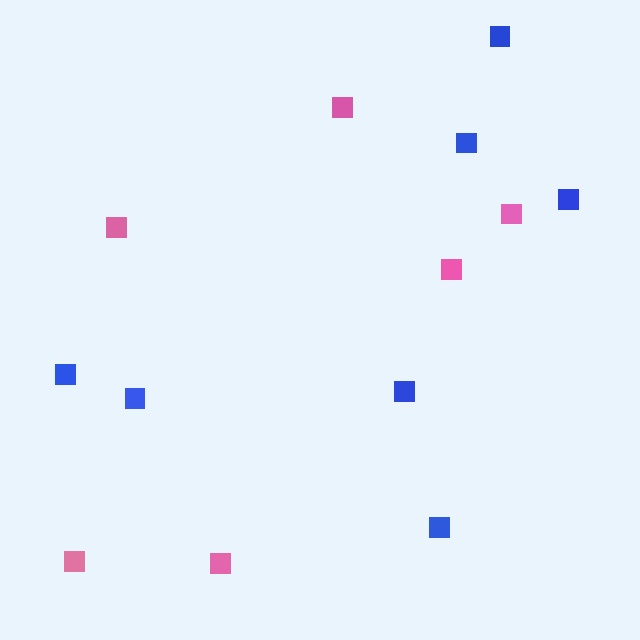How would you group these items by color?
There are 2 groups: one group of pink squares (6) and one group of blue squares (7).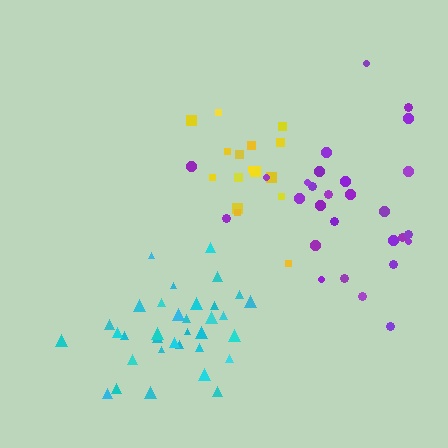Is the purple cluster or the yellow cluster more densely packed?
Yellow.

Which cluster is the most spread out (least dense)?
Purple.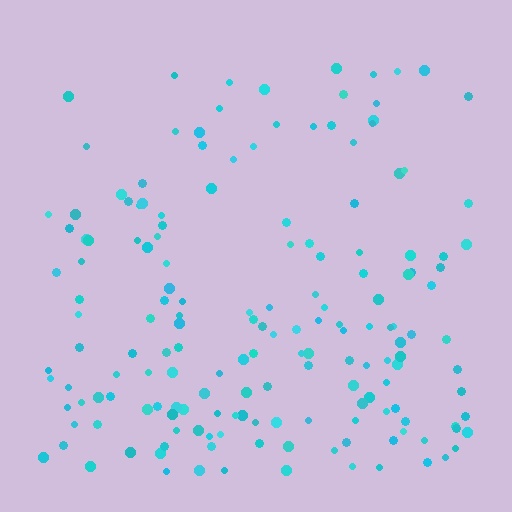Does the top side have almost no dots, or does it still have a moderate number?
Still a moderate number, just noticeably fewer than the bottom.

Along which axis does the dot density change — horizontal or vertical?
Vertical.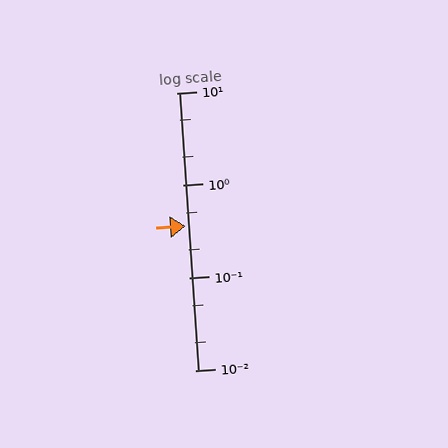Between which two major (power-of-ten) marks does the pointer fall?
The pointer is between 0.1 and 1.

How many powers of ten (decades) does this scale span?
The scale spans 3 decades, from 0.01 to 10.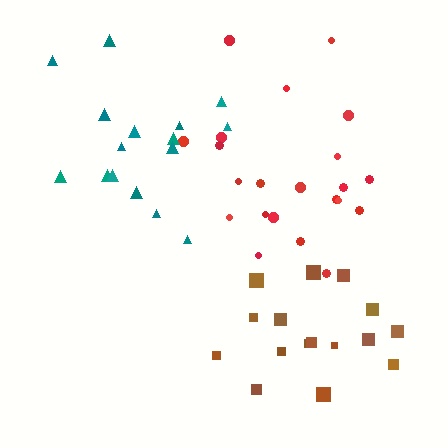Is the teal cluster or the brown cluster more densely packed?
Brown.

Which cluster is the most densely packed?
Brown.